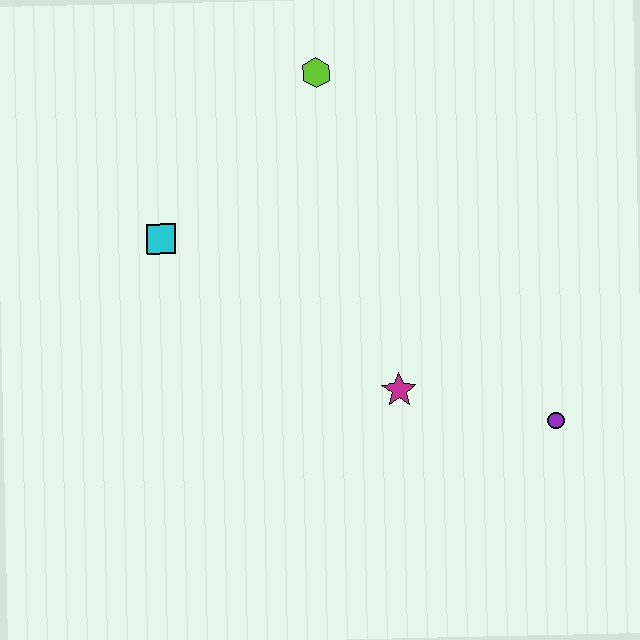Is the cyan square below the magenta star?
No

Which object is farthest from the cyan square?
The purple circle is farthest from the cyan square.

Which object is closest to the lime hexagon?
The cyan square is closest to the lime hexagon.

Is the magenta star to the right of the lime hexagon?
Yes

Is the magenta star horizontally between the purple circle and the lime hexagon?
Yes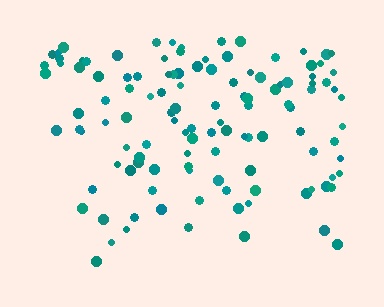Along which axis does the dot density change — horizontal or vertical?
Vertical.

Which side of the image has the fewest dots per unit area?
The bottom.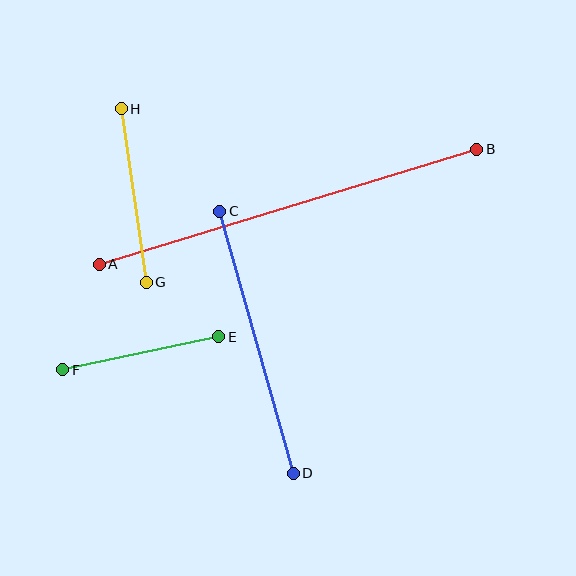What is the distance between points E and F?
The distance is approximately 159 pixels.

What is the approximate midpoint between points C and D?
The midpoint is at approximately (257, 342) pixels.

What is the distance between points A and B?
The distance is approximately 395 pixels.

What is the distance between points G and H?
The distance is approximately 175 pixels.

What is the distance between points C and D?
The distance is approximately 272 pixels.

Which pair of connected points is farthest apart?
Points A and B are farthest apart.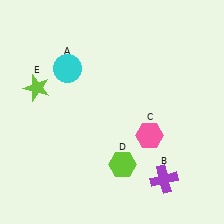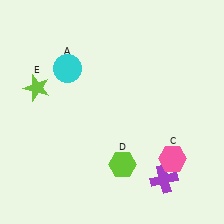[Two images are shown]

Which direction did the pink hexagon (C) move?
The pink hexagon (C) moved down.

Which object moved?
The pink hexagon (C) moved down.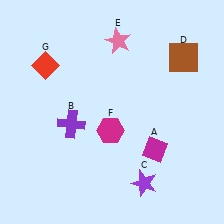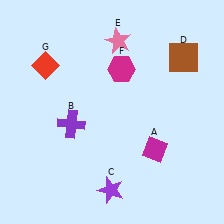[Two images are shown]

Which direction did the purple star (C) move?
The purple star (C) moved left.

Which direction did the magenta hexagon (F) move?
The magenta hexagon (F) moved up.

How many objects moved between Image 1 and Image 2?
2 objects moved between the two images.